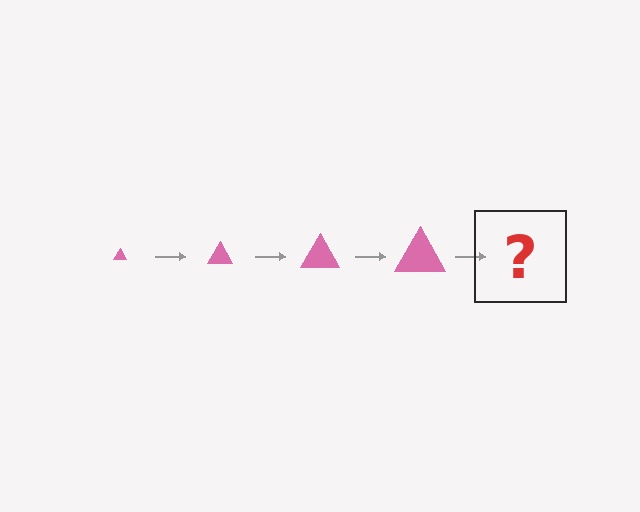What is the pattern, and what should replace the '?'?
The pattern is that the triangle gets progressively larger each step. The '?' should be a pink triangle, larger than the previous one.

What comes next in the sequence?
The next element should be a pink triangle, larger than the previous one.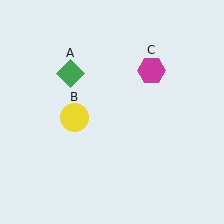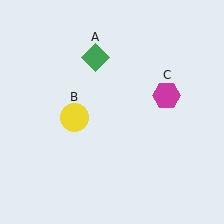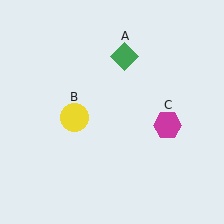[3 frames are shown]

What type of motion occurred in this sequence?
The green diamond (object A), magenta hexagon (object C) rotated clockwise around the center of the scene.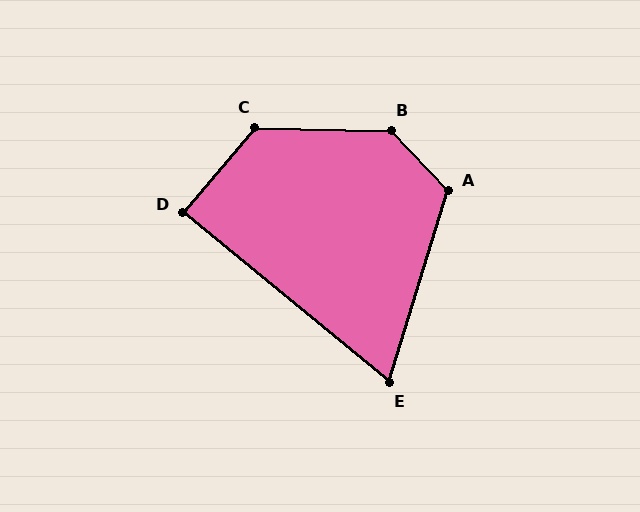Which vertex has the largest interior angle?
B, at approximately 135 degrees.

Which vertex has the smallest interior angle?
E, at approximately 68 degrees.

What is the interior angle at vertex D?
Approximately 89 degrees (approximately right).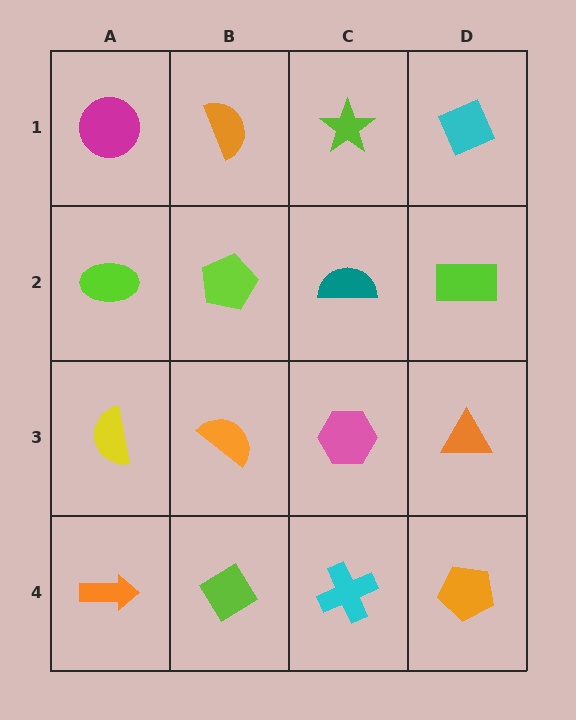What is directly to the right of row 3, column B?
A pink hexagon.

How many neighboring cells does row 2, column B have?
4.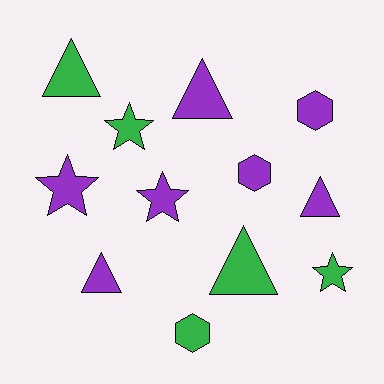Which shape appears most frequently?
Triangle, with 5 objects.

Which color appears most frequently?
Purple, with 7 objects.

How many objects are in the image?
There are 12 objects.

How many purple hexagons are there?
There are 2 purple hexagons.